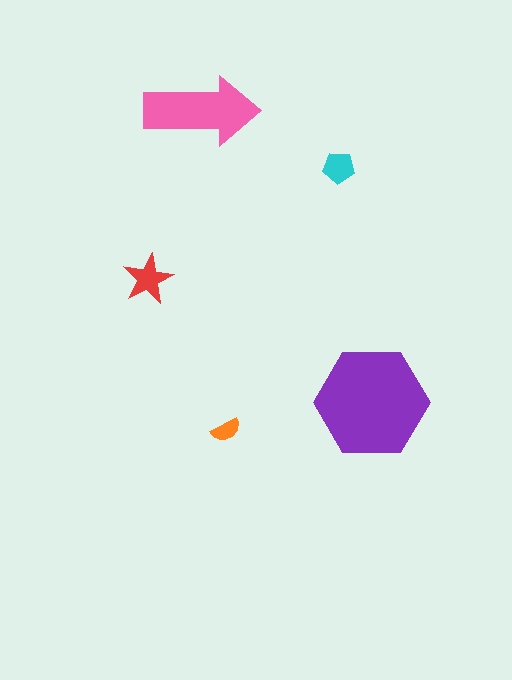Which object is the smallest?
The orange semicircle.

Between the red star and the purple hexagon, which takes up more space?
The purple hexagon.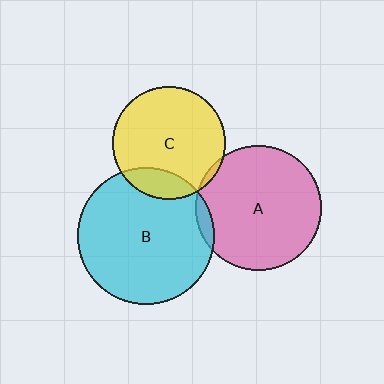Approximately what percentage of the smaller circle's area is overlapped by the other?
Approximately 15%.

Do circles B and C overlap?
Yes.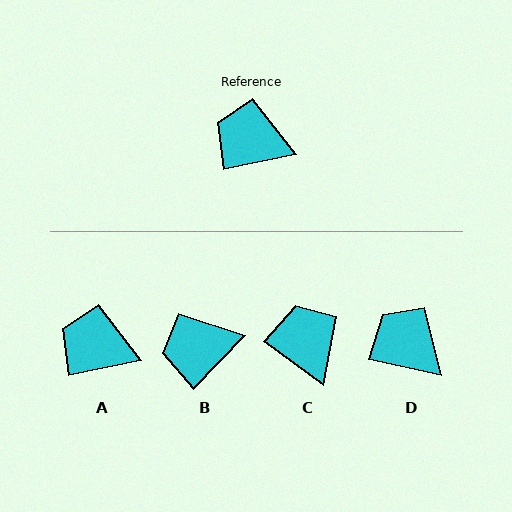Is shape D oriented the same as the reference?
No, it is off by about 24 degrees.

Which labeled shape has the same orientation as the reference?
A.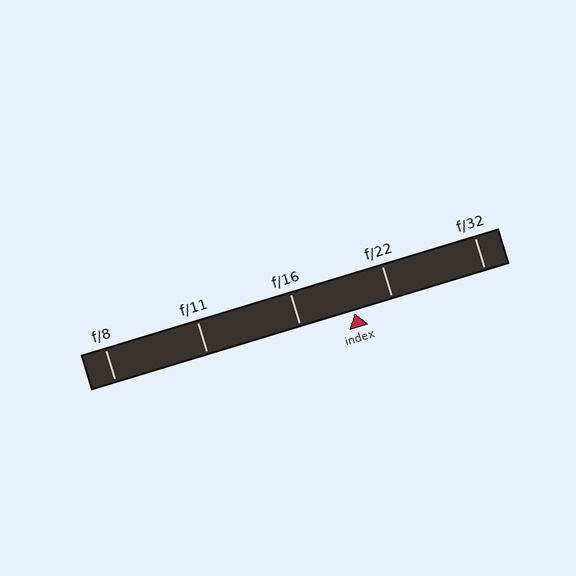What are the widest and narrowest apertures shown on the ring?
The widest aperture shown is f/8 and the narrowest is f/32.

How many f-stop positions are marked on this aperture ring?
There are 5 f-stop positions marked.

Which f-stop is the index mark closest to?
The index mark is closest to f/22.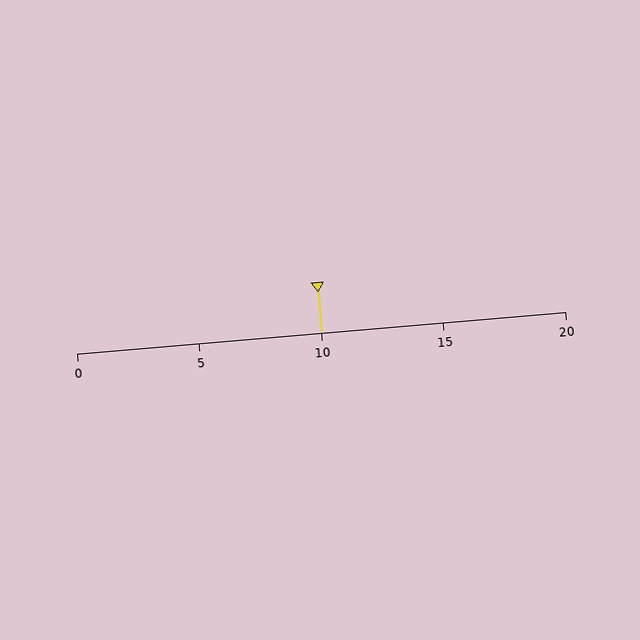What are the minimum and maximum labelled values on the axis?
The axis runs from 0 to 20.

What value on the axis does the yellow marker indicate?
The marker indicates approximately 10.